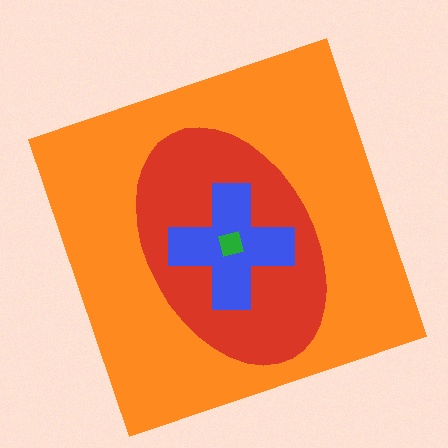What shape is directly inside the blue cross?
The green square.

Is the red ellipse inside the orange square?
Yes.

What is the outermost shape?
The orange square.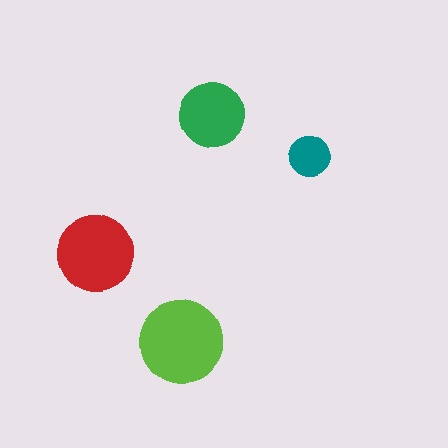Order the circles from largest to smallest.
the lime one, the red one, the green one, the teal one.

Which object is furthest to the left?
The red circle is leftmost.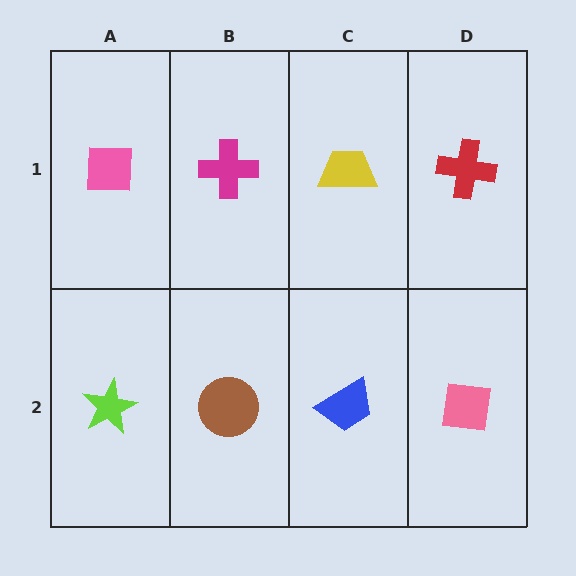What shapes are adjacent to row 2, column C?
A yellow trapezoid (row 1, column C), a brown circle (row 2, column B), a pink square (row 2, column D).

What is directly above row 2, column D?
A red cross.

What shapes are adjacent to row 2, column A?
A pink square (row 1, column A), a brown circle (row 2, column B).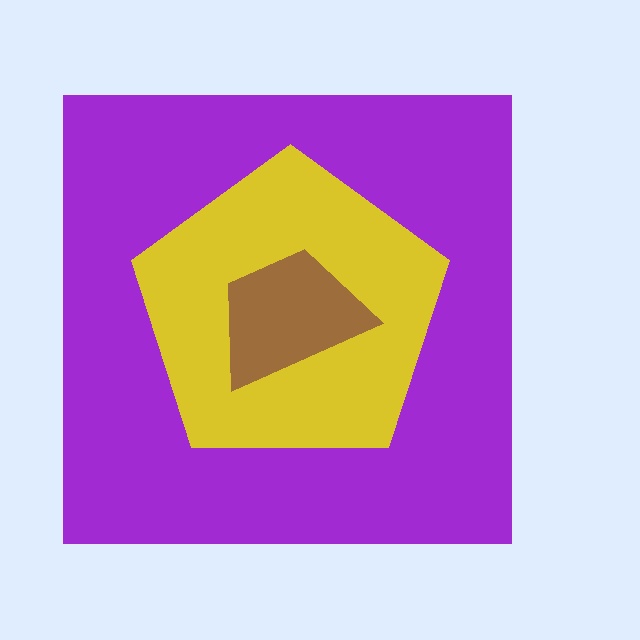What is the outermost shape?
The purple square.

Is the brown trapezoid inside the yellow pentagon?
Yes.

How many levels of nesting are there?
3.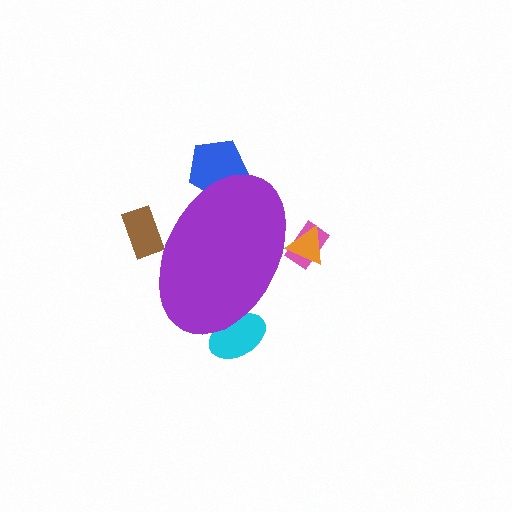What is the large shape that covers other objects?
A purple ellipse.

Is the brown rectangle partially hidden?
Yes, the brown rectangle is partially hidden behind the purple ellipse.